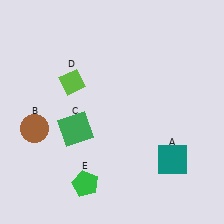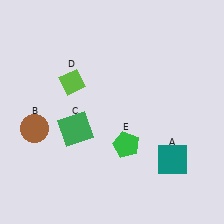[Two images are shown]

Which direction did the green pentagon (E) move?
The green pentagon (E) moved right.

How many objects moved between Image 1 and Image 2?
1 object moved between the two images.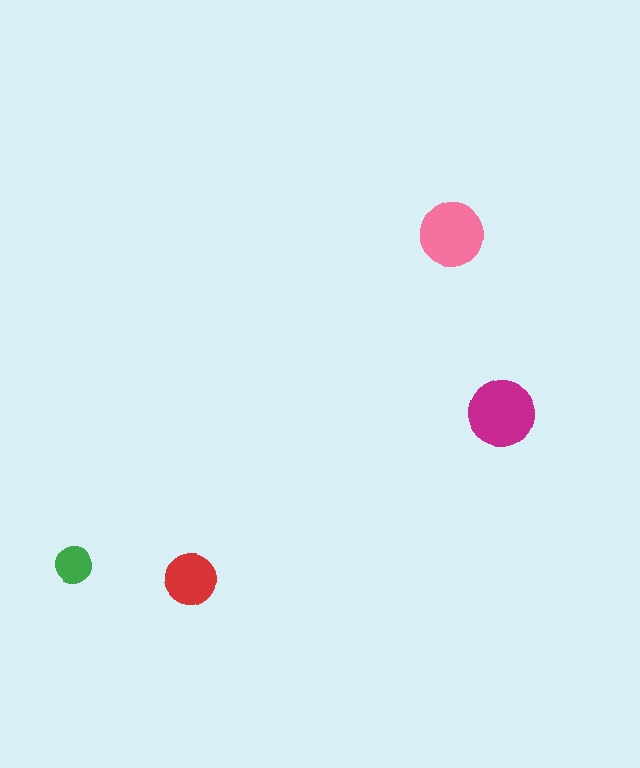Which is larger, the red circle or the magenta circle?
The magenta one.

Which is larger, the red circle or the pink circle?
The pink one.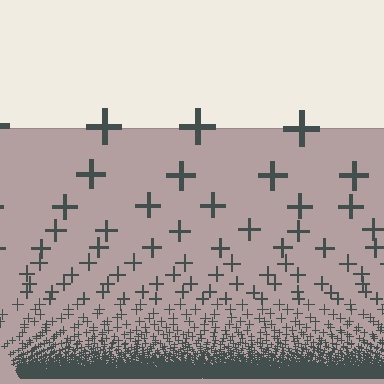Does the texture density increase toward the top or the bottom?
Density increases toward the bottom.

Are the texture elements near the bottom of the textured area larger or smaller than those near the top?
Smaller. The gradient is inverted — elements near the bottom are smaller and denser.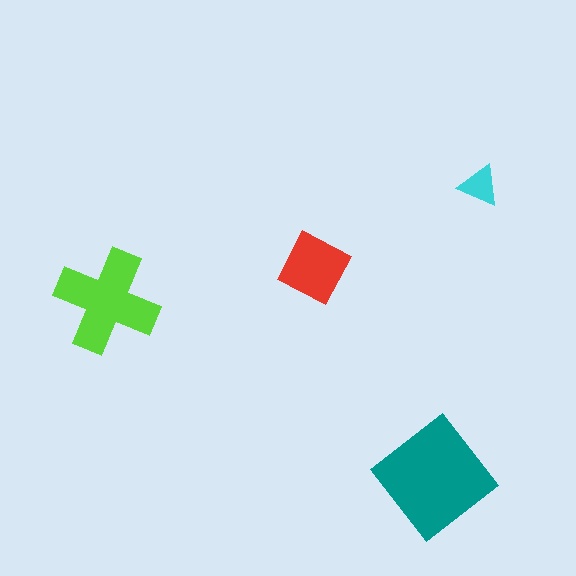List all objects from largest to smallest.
The teal diamond, the lime cross, the red diamond, the cyan triangle.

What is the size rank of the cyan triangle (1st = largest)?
4th.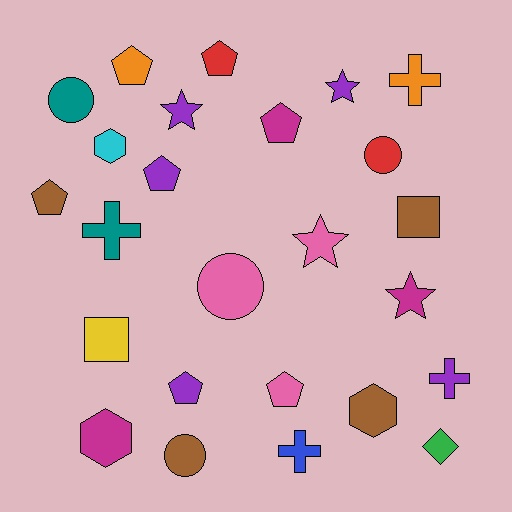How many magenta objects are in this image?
There are 3 magenta objects.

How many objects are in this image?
There are 25 objects.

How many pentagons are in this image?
There are 7 pentagons.